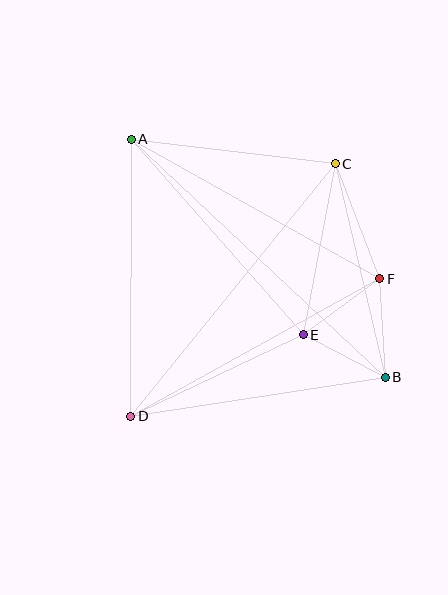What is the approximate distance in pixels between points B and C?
The distance between B and C is approximately 219 pixels.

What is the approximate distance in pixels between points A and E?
The distance between A and E is approximately 260 pixels.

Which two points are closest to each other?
Points B and E are closest to each other.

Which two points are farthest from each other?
Points A and B are farthest from each other.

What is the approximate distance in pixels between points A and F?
The distance between A and F is approximately 285 pixels.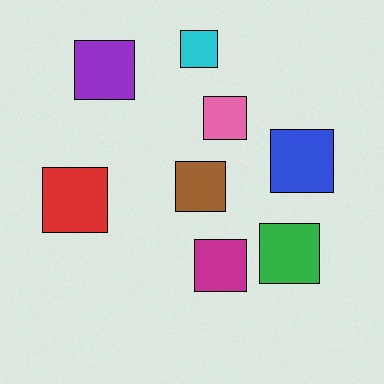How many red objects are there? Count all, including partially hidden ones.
There is 1 red object.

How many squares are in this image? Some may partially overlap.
There are 8 squares.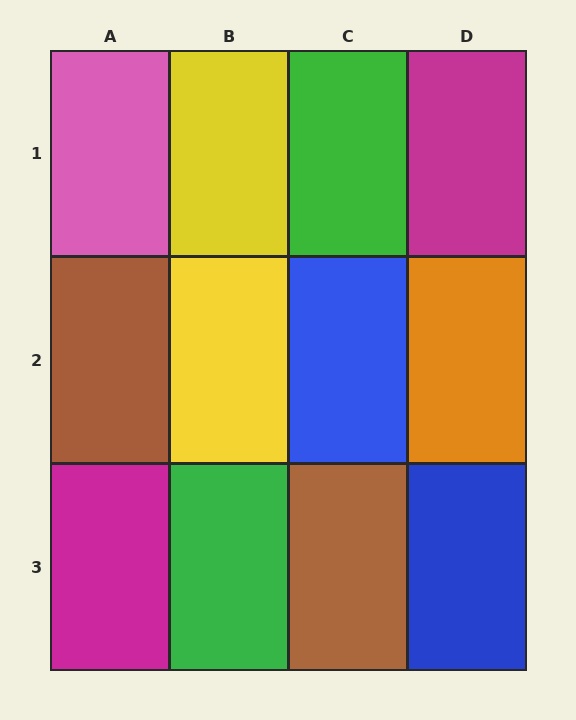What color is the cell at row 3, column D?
Blue.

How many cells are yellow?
2 cells are yellow.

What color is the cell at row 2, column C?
Blue.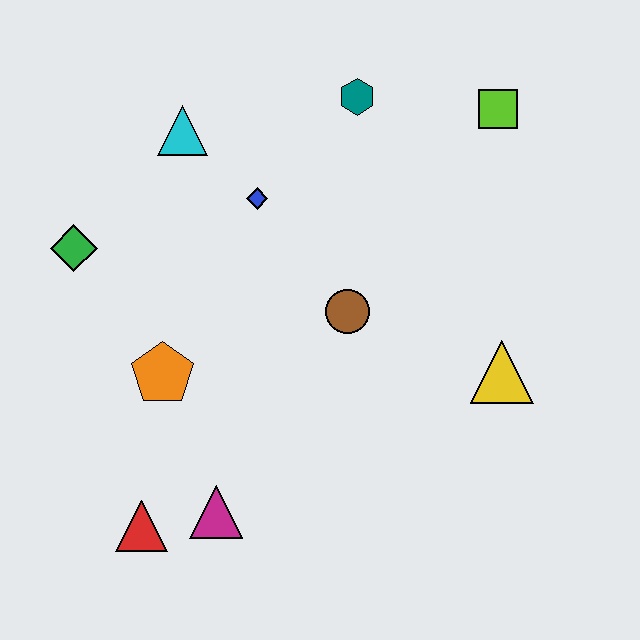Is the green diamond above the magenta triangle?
Yes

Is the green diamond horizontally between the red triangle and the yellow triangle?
No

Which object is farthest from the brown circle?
The red triangle is farthest from the brown circle.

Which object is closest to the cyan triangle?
The blue diamond is closest to the cyan triangle.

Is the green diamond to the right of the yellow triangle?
No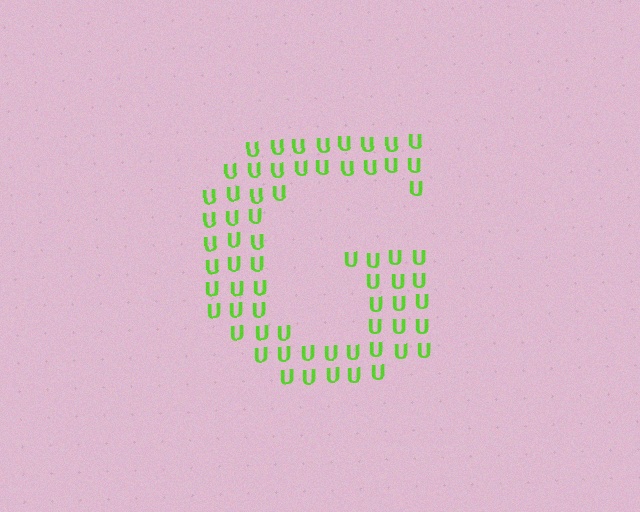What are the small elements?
The small elements are letter U's.